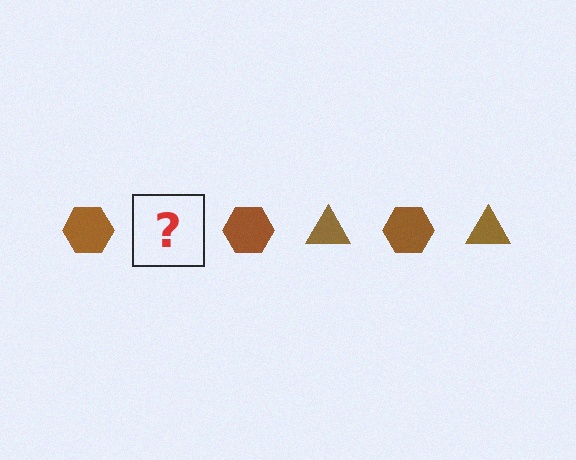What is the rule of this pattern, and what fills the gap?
The rule is that the pattern cycles through hexagon, triangle shapes in brown. The gap should be filled with a brown triangle.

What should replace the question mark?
The question mark should be replaced with a brown triangle.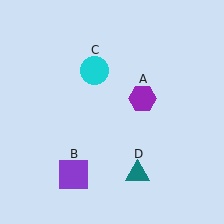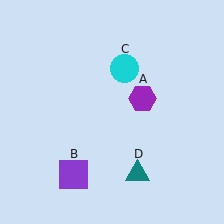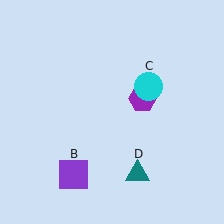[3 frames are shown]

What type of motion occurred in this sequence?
The cyan circle (object C) rotated clockwise around the center of the scene.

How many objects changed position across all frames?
1 object changed position: cyan circle (object C).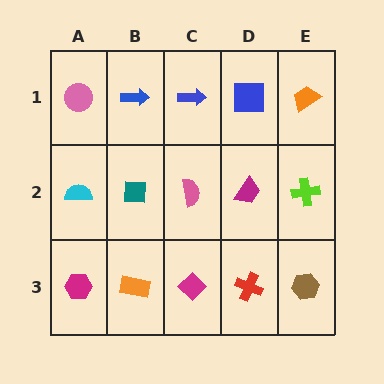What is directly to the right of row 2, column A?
A teal square.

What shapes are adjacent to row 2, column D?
A blue square (row 1, column D), a red cross (row 3, column D), a pink semicircle (row 2, column C), a lime cross (row 2, column E).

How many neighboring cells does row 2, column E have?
3.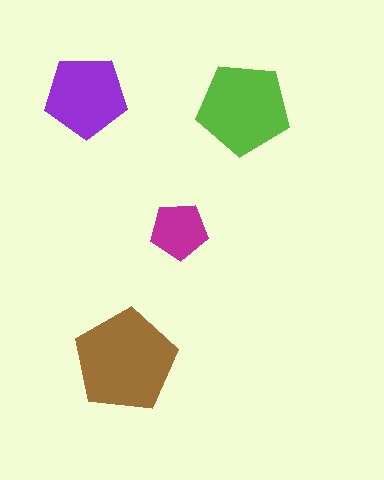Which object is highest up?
The purple pentagon is topmost.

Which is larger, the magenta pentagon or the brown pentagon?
The brown one.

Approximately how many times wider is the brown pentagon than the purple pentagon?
About 1.5 times wider.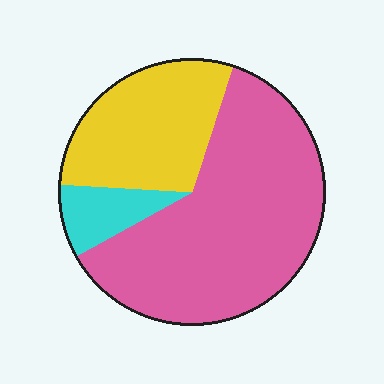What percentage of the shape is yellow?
Yellow covers about 30% of the shape.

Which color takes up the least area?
Cyan, at roughly 10%.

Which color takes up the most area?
Pink, at roughly 60%.